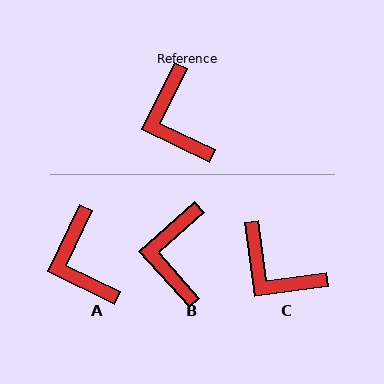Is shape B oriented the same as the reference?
No, it is off by about 22 degrees.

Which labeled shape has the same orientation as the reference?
A.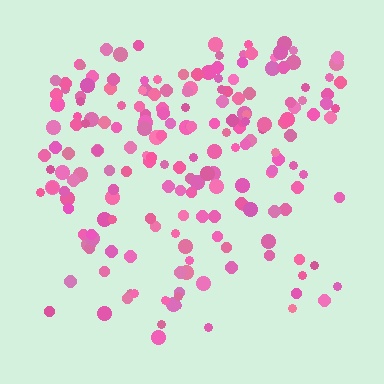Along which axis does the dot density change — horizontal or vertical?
Vertical.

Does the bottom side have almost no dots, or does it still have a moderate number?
Still a moderate number, just noticeably fewer than the top.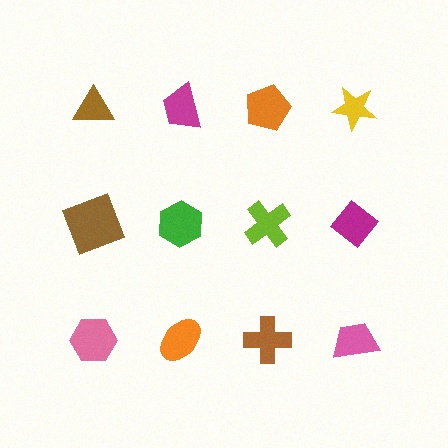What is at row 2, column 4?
A magenta diamond.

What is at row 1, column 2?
A magenta trapezoid.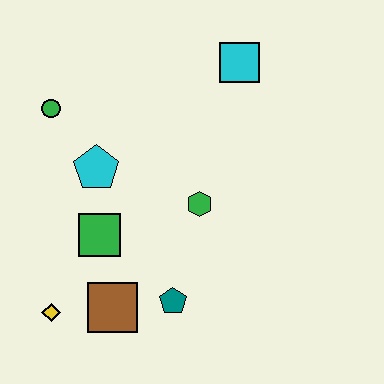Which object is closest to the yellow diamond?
The brown square is closest to the yellow diamond.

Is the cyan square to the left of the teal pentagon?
No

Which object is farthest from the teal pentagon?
The cyan square is farthest from the teal pentagon.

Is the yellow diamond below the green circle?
Yes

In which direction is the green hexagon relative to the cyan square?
The green hexagon is below the cyan square.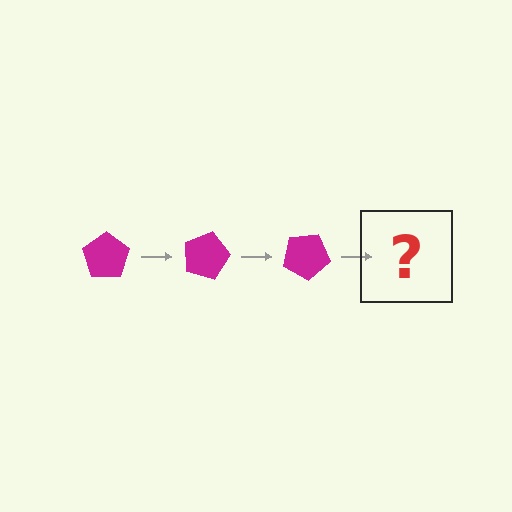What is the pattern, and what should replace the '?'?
The pattern is that the pentagon rotates 15 degrees each step. The '?' should be a magenta pentagon rotated 45 degrees.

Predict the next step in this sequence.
The next step is a magenta pentagon rotated 45 degrees.